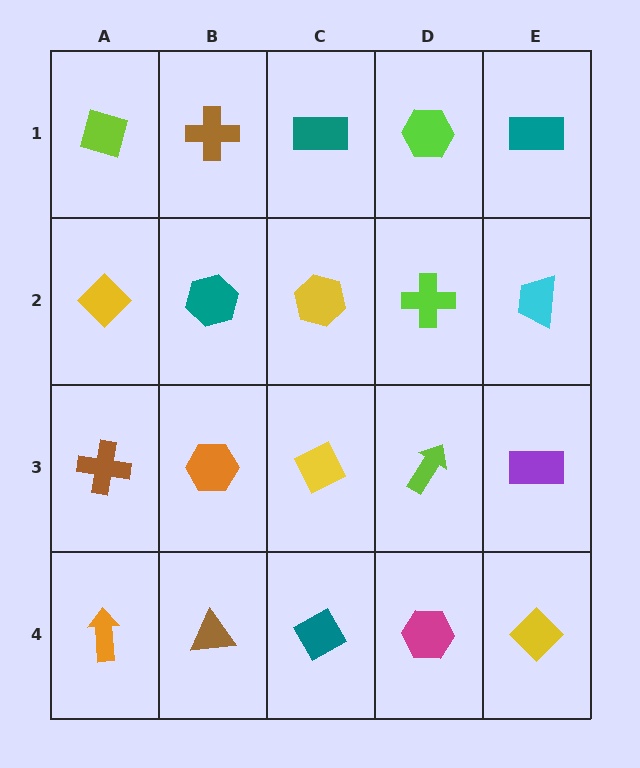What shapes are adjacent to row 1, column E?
A cyan trapezoid (row 2, column E), a lime hexagon (row 1, column D).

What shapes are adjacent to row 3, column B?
A teal hexagon (row 2, column B), a brown triangle (row 4, column B), a brown cross (row 3, column A), a yellow diamond (row 3, column C).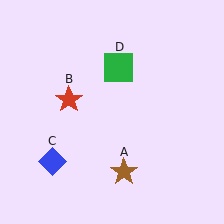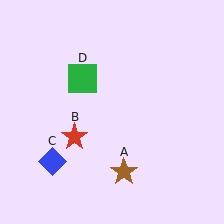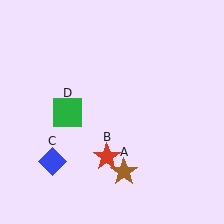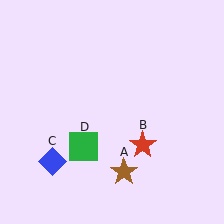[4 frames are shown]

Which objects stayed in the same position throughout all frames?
Brown star (object A) and blue diamond (object C) remained stationary.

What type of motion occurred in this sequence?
The red star (object B), green square (object D) rotated counterclockwise around the center of the scene.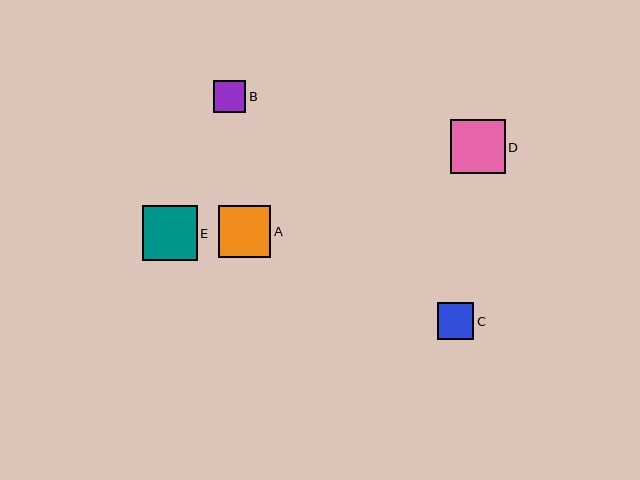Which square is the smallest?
Square B is the smallest with a size of approximately 32 pixels.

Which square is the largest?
Square E is the largest with a size of approximately 55 pixels.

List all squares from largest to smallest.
From largest to smallest: E, D, A, C, B.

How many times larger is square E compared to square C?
Square E is approximately 1.5 times the size of square C.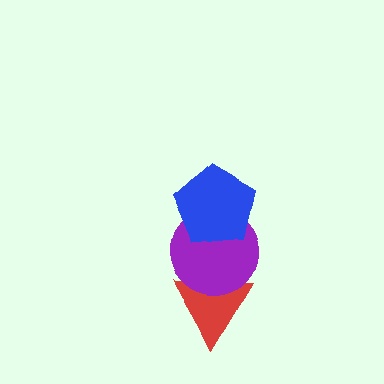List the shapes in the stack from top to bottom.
From top to bottom: the blue pentagon, the purple circle, the red triangle.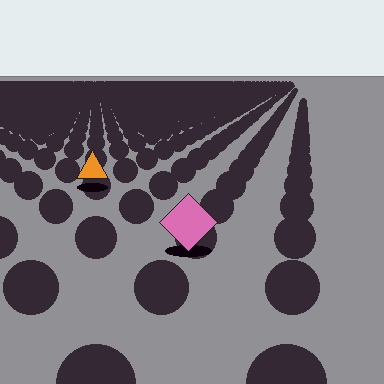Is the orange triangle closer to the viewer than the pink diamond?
No. The pink diamond is closer — you can tell from the texture gradient: the ground texture is coarser near it.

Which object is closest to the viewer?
The pink diamond is closest. The texture marks near it are larger and more spread out.